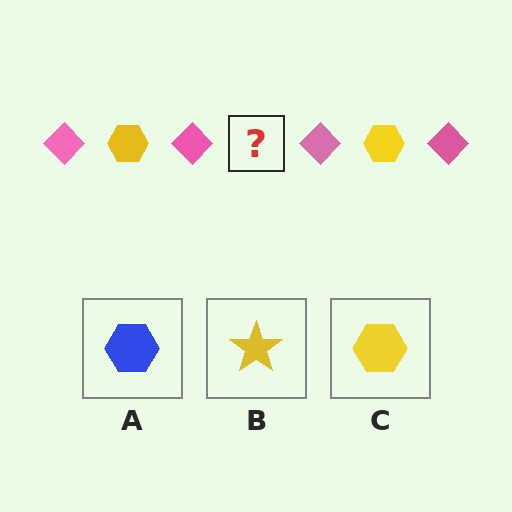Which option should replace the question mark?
Option C.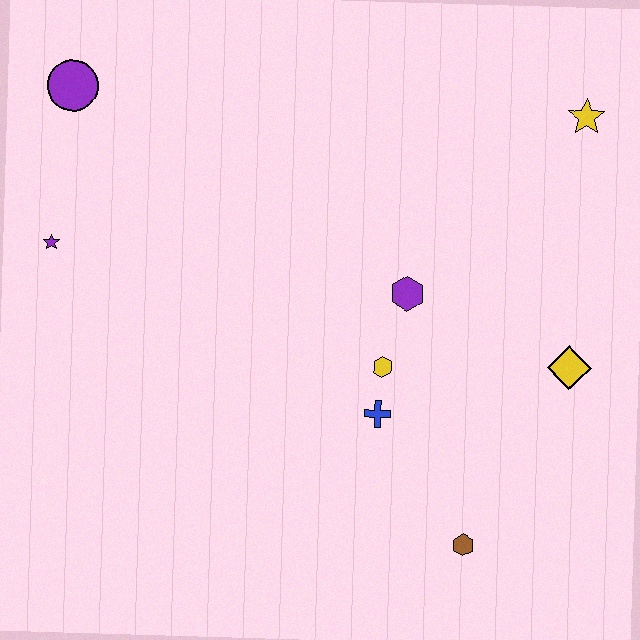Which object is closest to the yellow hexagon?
The blue cross is closest to the yellow hexagon.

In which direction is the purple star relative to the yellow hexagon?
The purple star is to the left of the yellow hexagon.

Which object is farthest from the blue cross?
The purple circle is farthest from the blue cross.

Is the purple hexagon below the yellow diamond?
No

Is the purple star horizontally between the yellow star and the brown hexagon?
No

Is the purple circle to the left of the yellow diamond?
Yes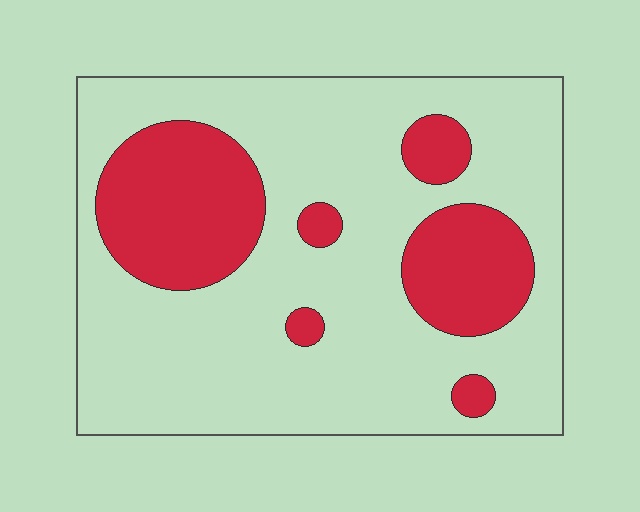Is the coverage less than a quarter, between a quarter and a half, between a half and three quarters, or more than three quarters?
Between a quarter and a half.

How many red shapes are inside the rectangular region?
6.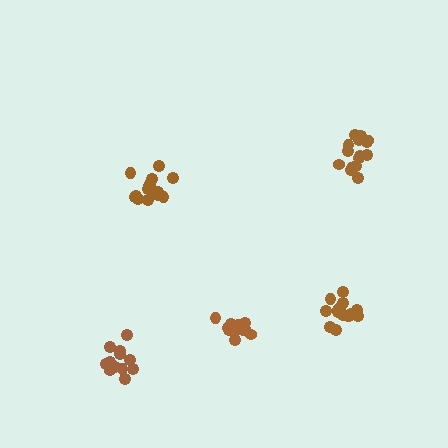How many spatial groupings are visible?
There are 5 spatial groupings.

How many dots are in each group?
Group 1: 16 dots, Group 2: 13 dots, Group 3: 15 dots, Group 4: 16 dots, Group 5: 15 dots (75 total).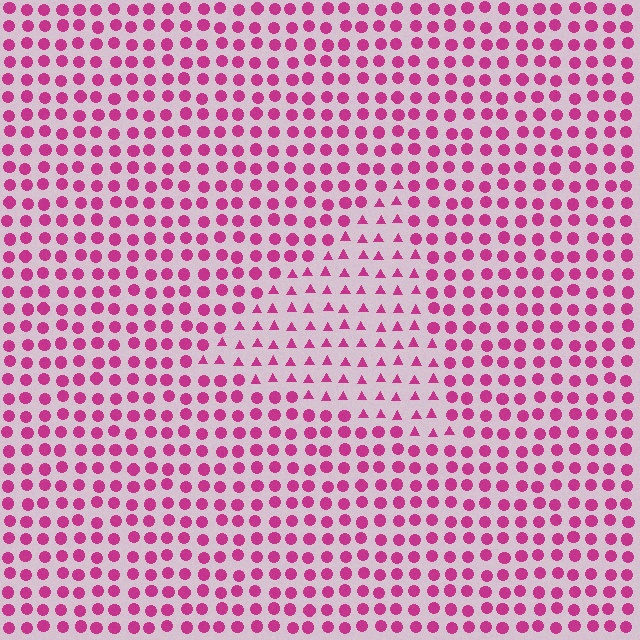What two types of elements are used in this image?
The image uses triangles inside the triangle region and circles outside it.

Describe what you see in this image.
The image is filled with small magenta elements arranged in a uniform grid. A triangle-shaped region contains triangles, while the surrounding area contains circles. The boundary is defined purely by the change in element shape.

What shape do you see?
I see a triangle.